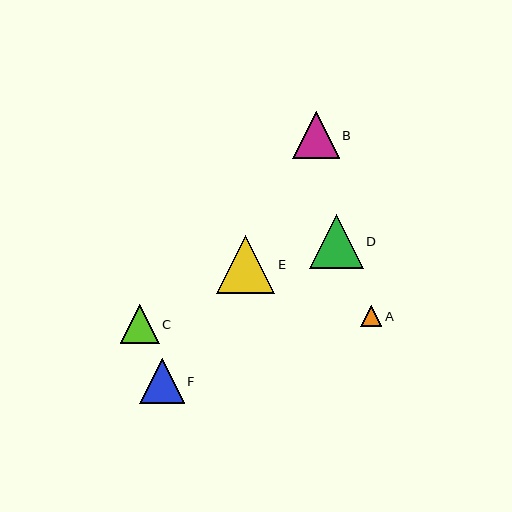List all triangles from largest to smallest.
From largest to smallest: E, D, B, F, C, A.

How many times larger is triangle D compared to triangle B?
Triangle D is approximately 1.2 times the size of triangle B.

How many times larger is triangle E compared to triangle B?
Triangle E is approximately 1.3 times the size of triangle B.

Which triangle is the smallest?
Triangle A is the smallest with a size of approximately 21 pixels.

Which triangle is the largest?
Triangle E is the largest with a size of approximately 58 pixels.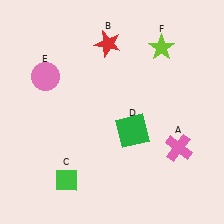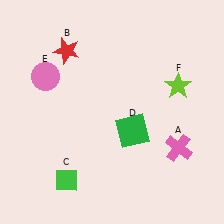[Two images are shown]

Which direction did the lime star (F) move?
The lime star (F) moved down.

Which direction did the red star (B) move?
The red star (B) moved left.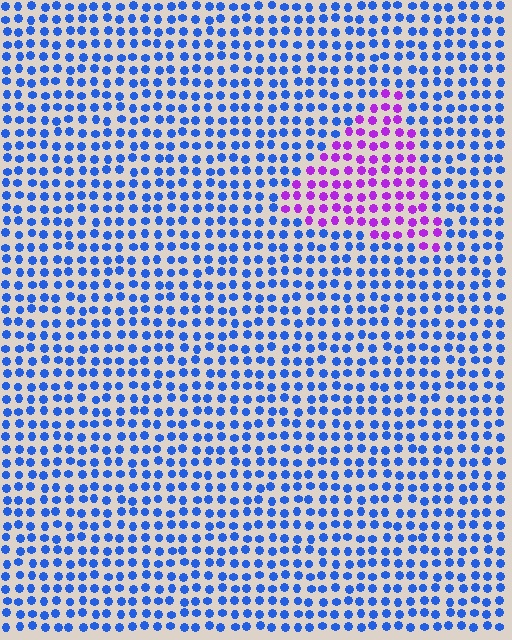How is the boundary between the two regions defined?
The boundary is defined purely by a slight shift in hue (about 65 degrees). Spacing, size, and orientation are identical on both sides.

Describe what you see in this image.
The image is filled with small blue elements in a uniform arrangement. A triangle-shaped region is visible where the elements are tinted to a slightly different hue, forming a subtle color boundary.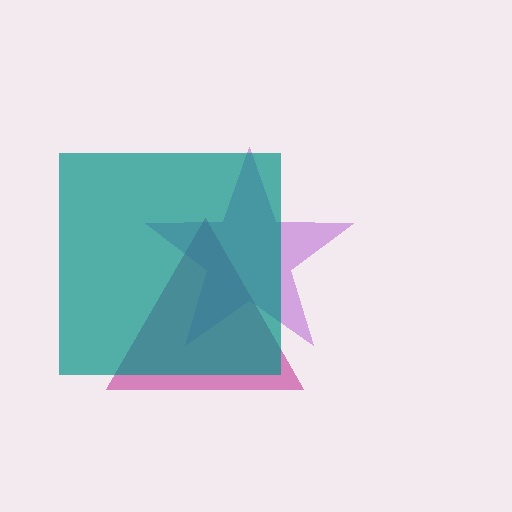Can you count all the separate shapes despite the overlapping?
Yes, there are 3 separate shapes.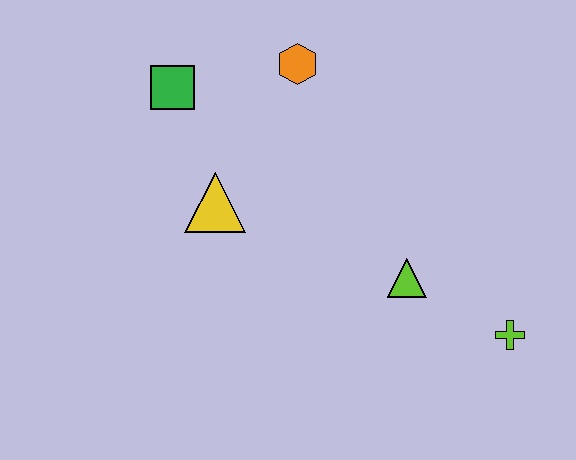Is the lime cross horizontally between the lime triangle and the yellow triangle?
No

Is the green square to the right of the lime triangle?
No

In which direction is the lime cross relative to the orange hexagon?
The lime cross is below the orange hexagon.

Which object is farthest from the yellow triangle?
The lime cross is farthest from the yellow triangle.